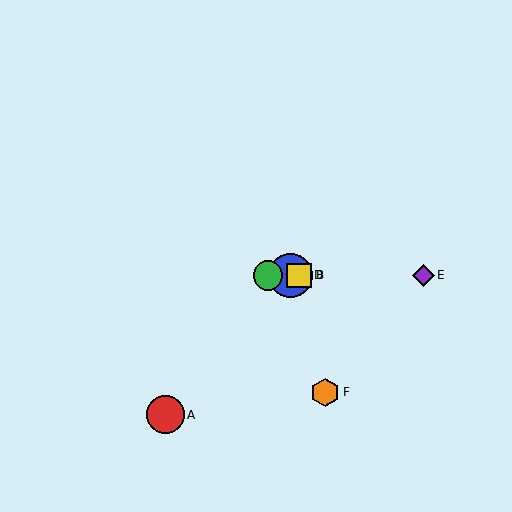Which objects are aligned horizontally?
Objects B, C, D, E are aligned horizontally.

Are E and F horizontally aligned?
No, E is at y≈275 and F is at y≈392.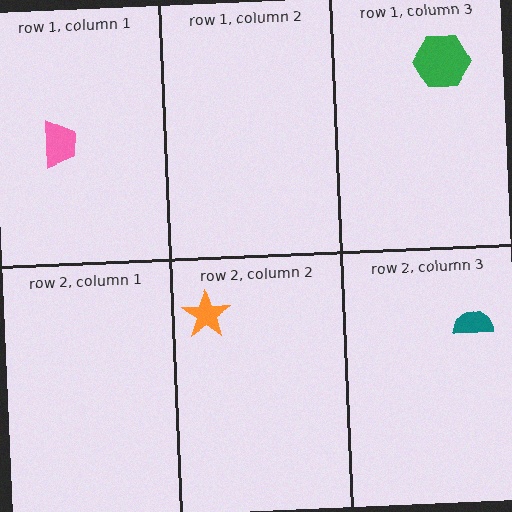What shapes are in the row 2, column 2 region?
The orange star.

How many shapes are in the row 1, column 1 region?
1.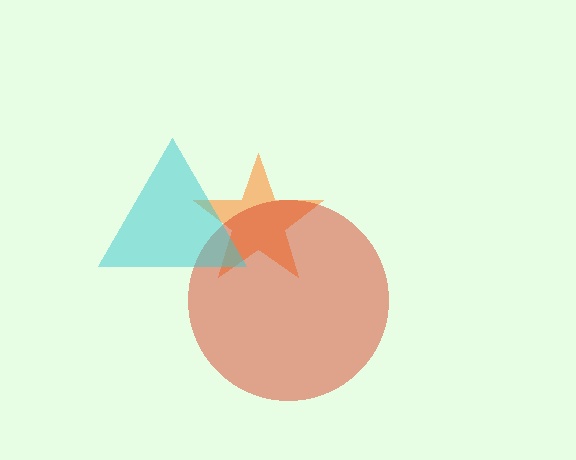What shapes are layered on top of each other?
The layered shapes are: an orange star, a red circle, a cyan triangle.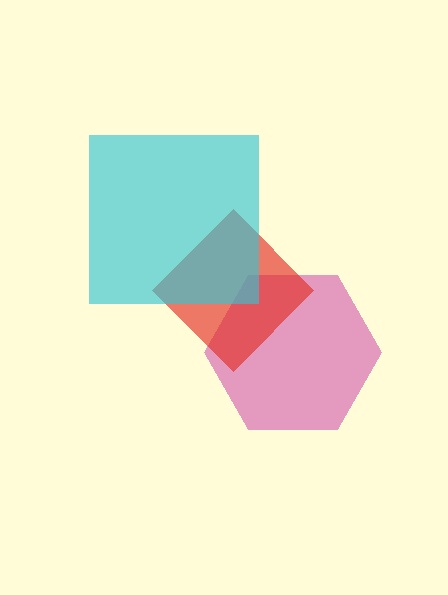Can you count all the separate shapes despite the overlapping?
Yes, there are 3 separate shapes.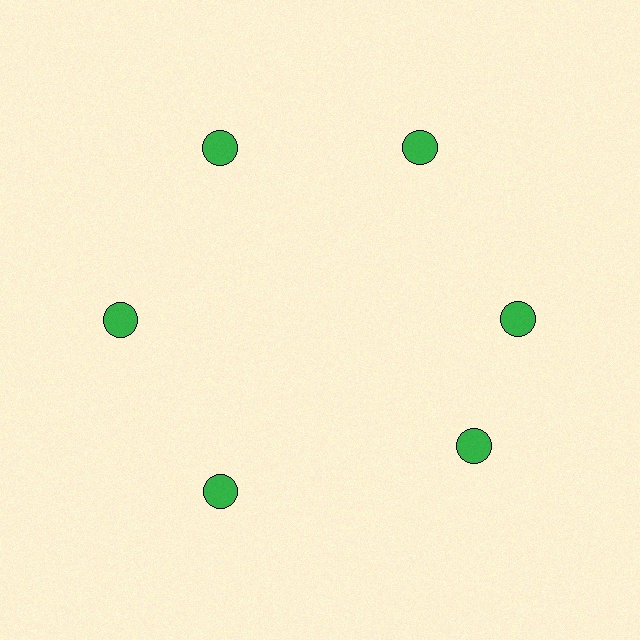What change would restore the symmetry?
The symmetry would be restored by rotating it back into even spacing with its neighbors so that all 6 circles sit at equal angles and equal distance from the center.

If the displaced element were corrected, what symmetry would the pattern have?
It would have 6-fold rotational symmetry — the pattern would map onto itself every 60 degrees.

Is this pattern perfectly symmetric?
No. The 6 green circles are arranged in a ring, but one element near the 5 o'clock position is rotated out of alignment along the ring, breaking the 6-fold rotational symmetry.